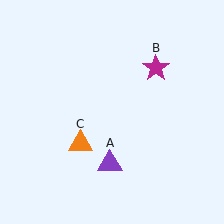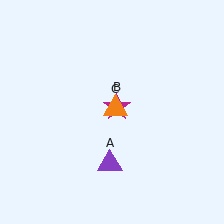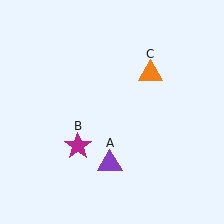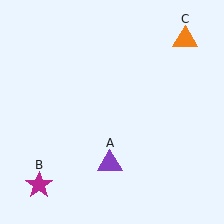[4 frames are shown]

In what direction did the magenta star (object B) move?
The magenta star (object B) moved down and to the left.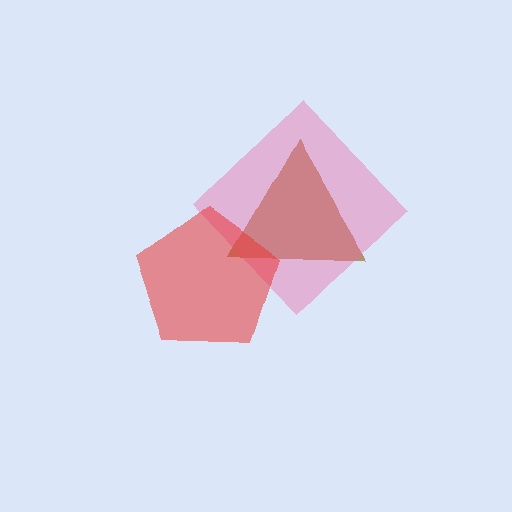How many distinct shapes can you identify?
There are 3 distinct shapes: a brown triangle, a pink diamond, a red pentagon.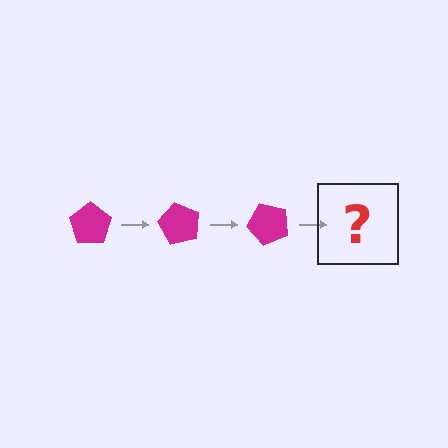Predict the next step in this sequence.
The next step is a magenta pentagon rotated 180 degrees.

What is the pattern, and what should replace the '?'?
The pattern is that the pentagon rotates 60 degrees each step. The '?' should be a magenta pentagon rotated 180 degrees.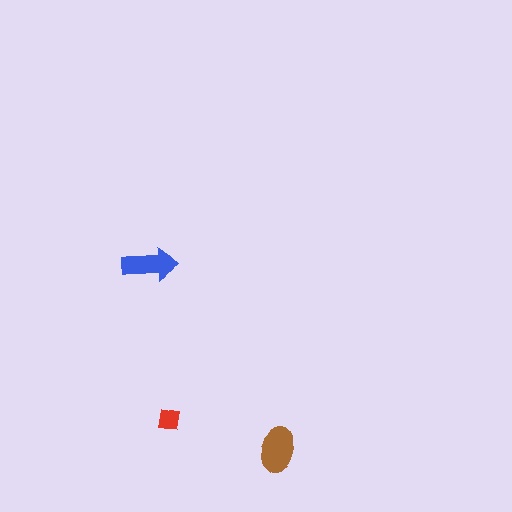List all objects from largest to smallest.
The brown ellipse, the blue arrow, the red square.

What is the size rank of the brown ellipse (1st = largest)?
1st.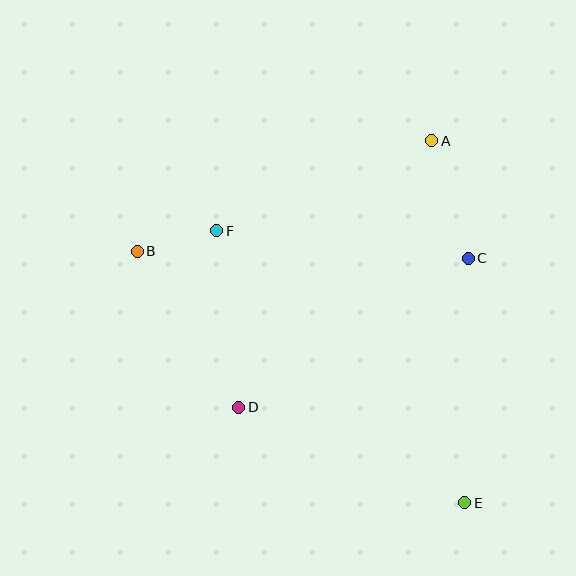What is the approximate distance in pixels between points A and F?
The distance between A and F is approximately 234 pixels.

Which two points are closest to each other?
Points B and F are closest to each other.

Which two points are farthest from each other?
Points B and E are farthest from each other.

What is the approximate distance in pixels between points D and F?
The distance between D and F is approximately 178 pixels.